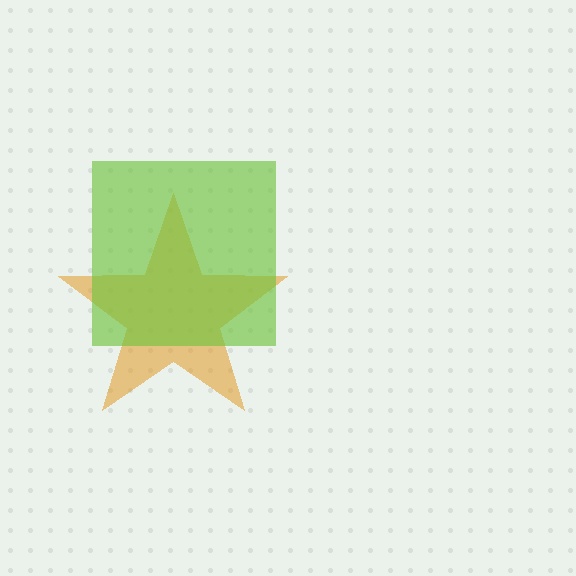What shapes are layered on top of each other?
The layered shapes are: an orange star, a lime square.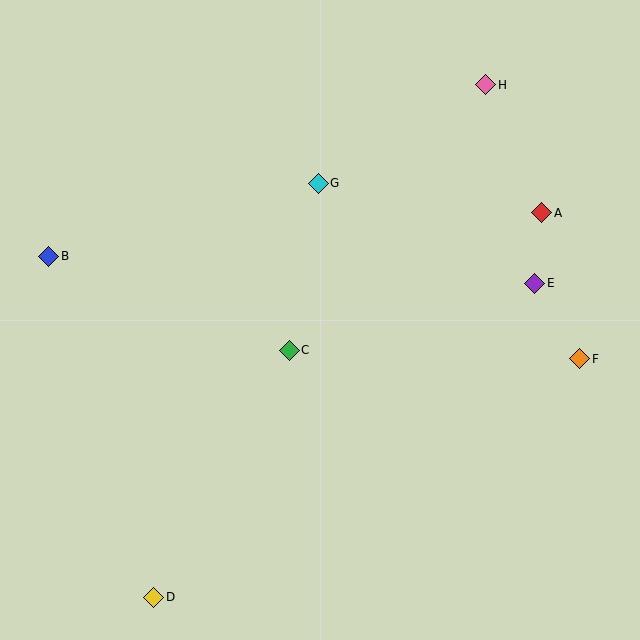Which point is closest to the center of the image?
Point C at (289, 350) is closest to the center.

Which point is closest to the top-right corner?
Point H is closest to the top-right corner.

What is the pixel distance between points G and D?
The distance between G and D is 446 pixels.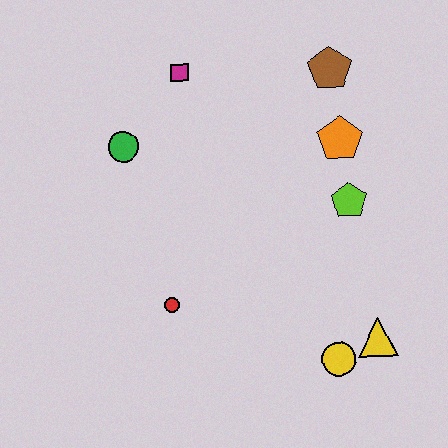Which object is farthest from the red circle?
The brown pentagon is farthest from the red circle.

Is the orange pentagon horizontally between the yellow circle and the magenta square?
No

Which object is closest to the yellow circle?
The yellow triangle is closest to the yellow circle.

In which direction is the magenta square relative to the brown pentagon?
The magenta square is to the left of the brown pentagon.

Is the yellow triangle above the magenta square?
No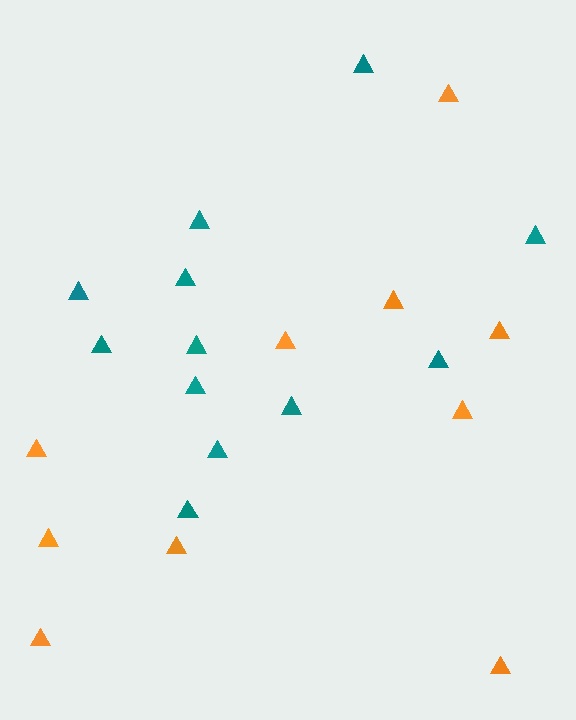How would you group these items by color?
There are 2 groups: one group of orange triangles (10) and one group of teal triangles (12).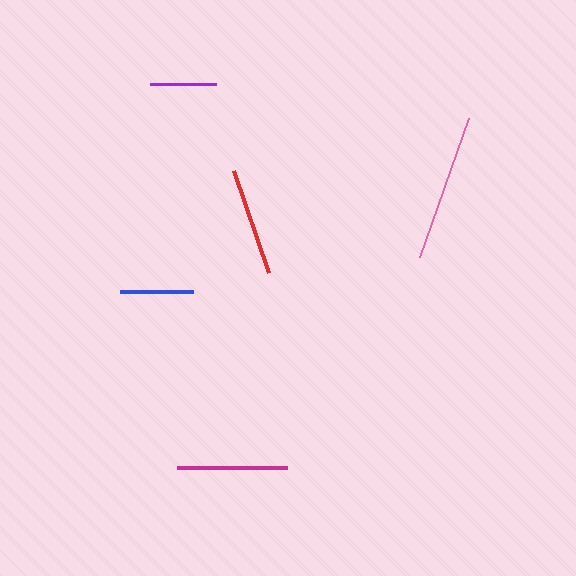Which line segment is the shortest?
The purple line is the shortest at approximately 66 pixels.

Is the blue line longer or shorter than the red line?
The red line is longer than the blue line.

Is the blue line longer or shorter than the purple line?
The blue line is longer than the purple line.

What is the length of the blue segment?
The blue segment is approximately 73 pixels long.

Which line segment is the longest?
The pink line is the longest at approximately 147 pixels.